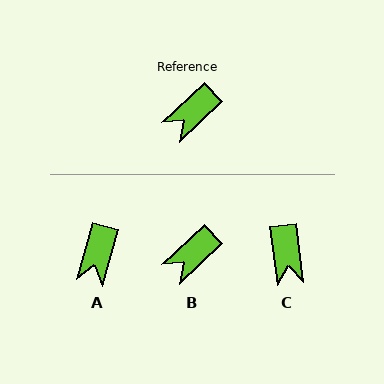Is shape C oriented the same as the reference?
No, it is off by about 54 degrees.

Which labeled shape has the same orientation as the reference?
B.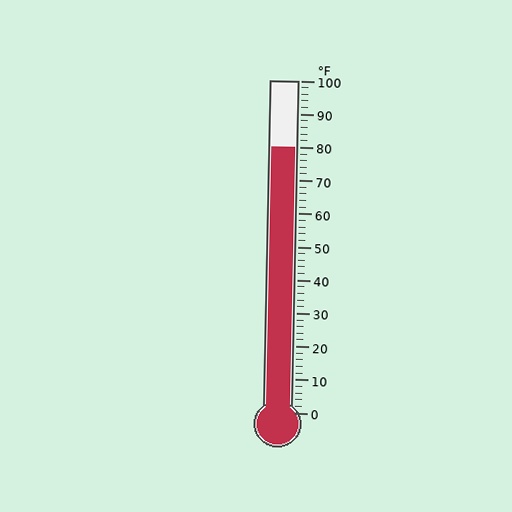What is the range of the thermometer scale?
The thermometer scale ranges from 0°F to 100°F.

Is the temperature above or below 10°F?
The temperature is above 10°F.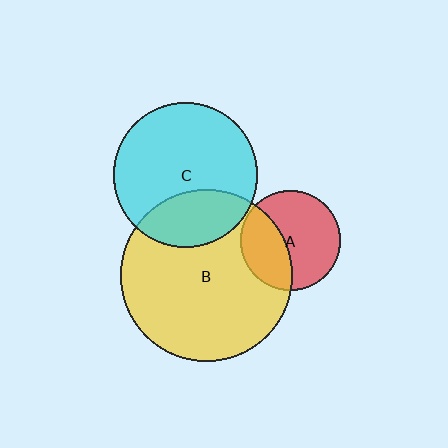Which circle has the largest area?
Circle B (yellow).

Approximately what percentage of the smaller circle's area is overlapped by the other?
Approximately 30%.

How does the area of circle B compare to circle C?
Approximately 1.4 times.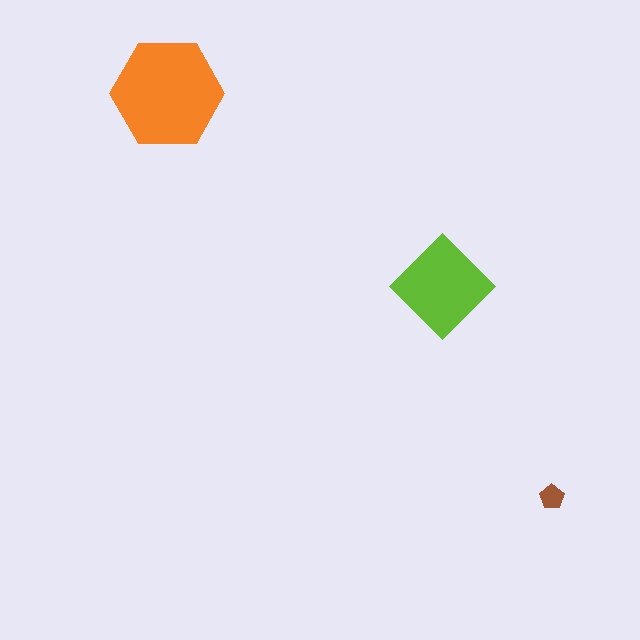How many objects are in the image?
There are 3 objects in the image.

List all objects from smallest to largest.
The brown pentagon, the lime diamond, the orange hexagon.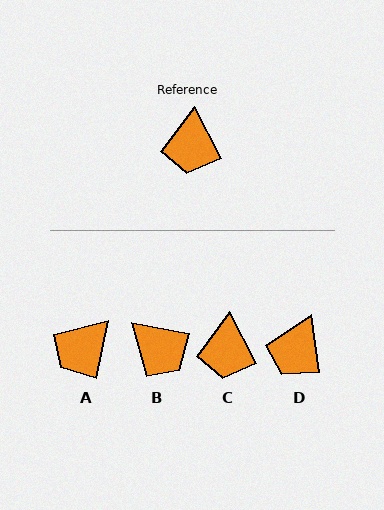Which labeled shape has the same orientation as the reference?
C.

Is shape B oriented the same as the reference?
No, it is off by about 52 degrees.